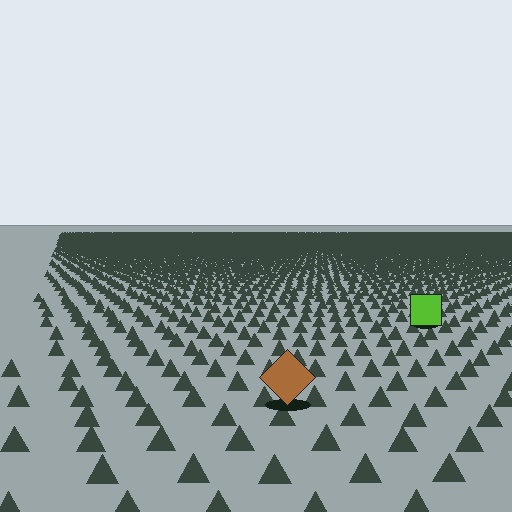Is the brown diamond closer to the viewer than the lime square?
Yes. The brown diamond is closer — you can tell from the texture gradient: the ground texture is coarser near it.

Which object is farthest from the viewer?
The lime square is farthest from the viewer. It appears smaller and the ground texture around it is denser.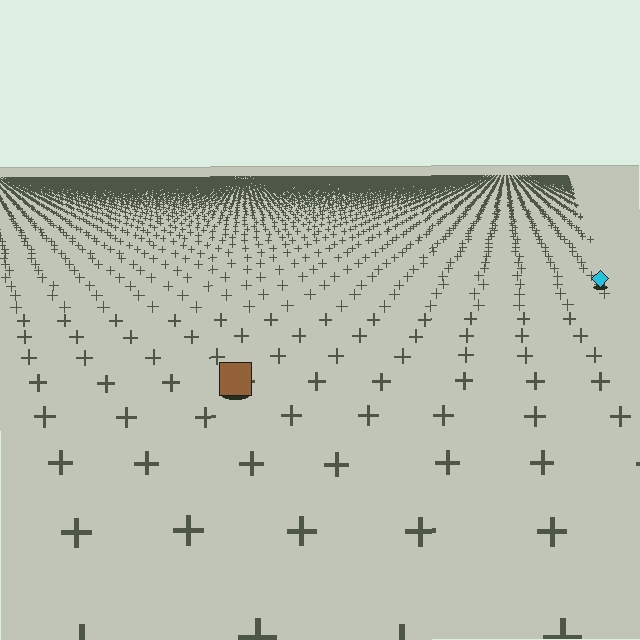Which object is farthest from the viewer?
The cyan diamond is farthest from the viewer. It appears smaller and the ground texture around it is denser.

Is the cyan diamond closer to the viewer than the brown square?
No. The brown square is closer — you can tell from the texture gradient: the ground texture is coarser near it.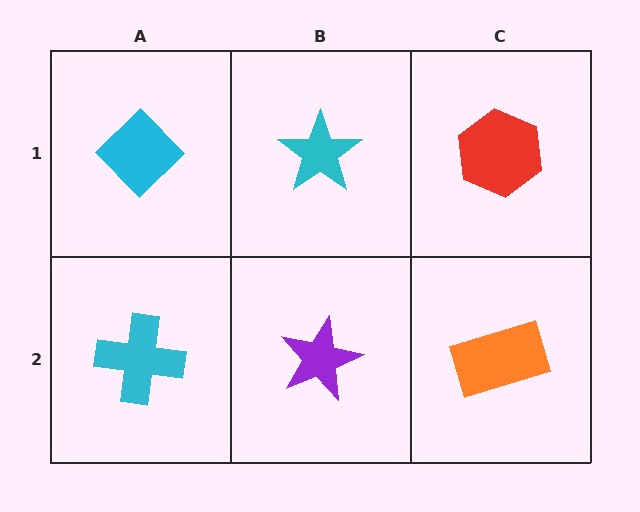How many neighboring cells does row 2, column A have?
2.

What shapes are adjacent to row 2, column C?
A red hexagon (row 1, column C), a purple star (row 2, column B).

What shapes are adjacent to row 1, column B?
A purple star (row 2, column B), a cyan diamond (row 1, column A), a red hexagon (row 1, column C).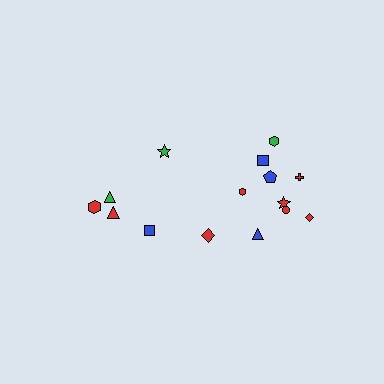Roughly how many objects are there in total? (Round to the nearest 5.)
Roughly 15 objects in total.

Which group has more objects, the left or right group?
The right group.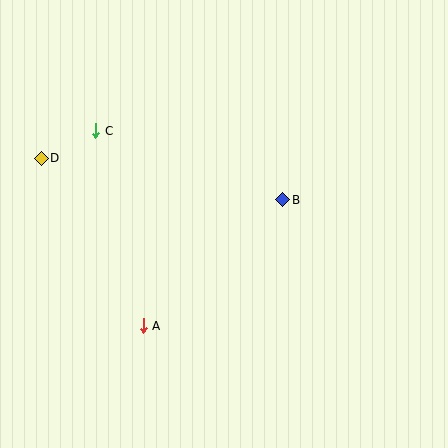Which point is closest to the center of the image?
Point B at (283, 200) is closest to the center.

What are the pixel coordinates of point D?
Point D is at (41, 158).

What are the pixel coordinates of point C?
Point C is at (96, 131).